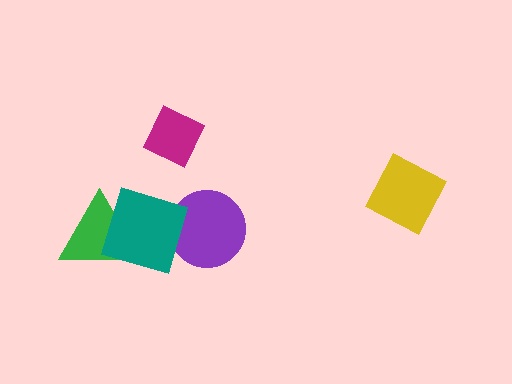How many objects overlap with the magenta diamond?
0 objects overlap with the magenta diamond.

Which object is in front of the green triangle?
The teal diamond is in front of the green triangle.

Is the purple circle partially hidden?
Yes, it is partially covered by another shape.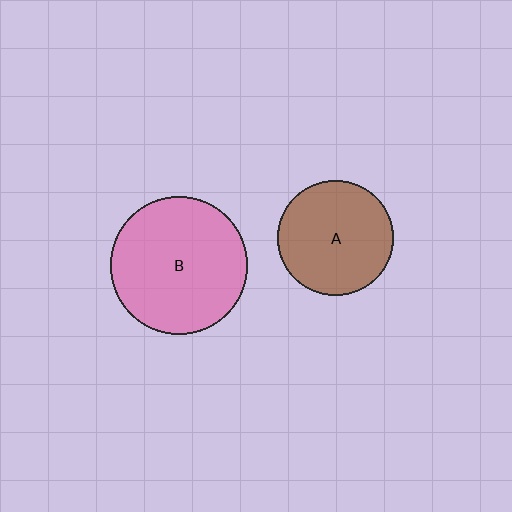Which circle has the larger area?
Circle B (pink).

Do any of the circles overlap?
No, none of the circles overlap.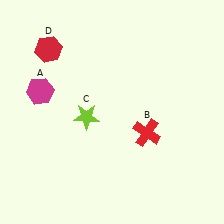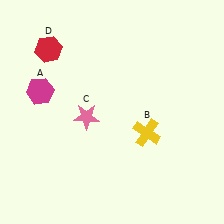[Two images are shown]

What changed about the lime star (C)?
In Image 1, C is lime. In Image 2, it changed to pink.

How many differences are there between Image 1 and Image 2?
There are 2 differences between the two images.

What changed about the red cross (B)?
In Image 1, B is red. In Image 2, it changed to yellow.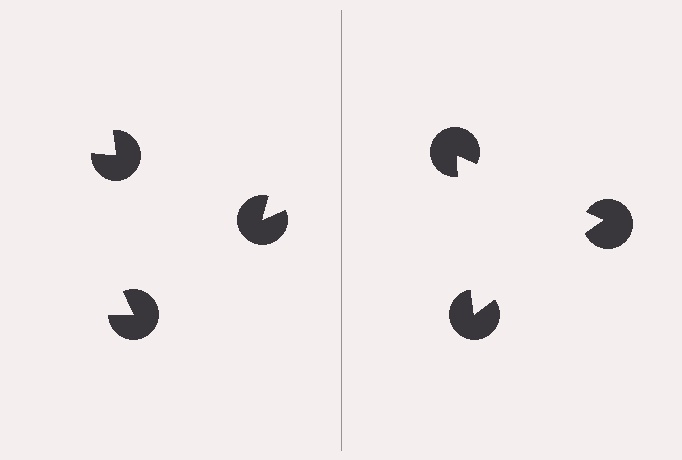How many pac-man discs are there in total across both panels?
6 — 3 on each side.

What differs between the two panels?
The pac-man discs are positioned identically on both sides; only the wedge orientations differ. On the right they align to a triangle; on the left they are misaligned.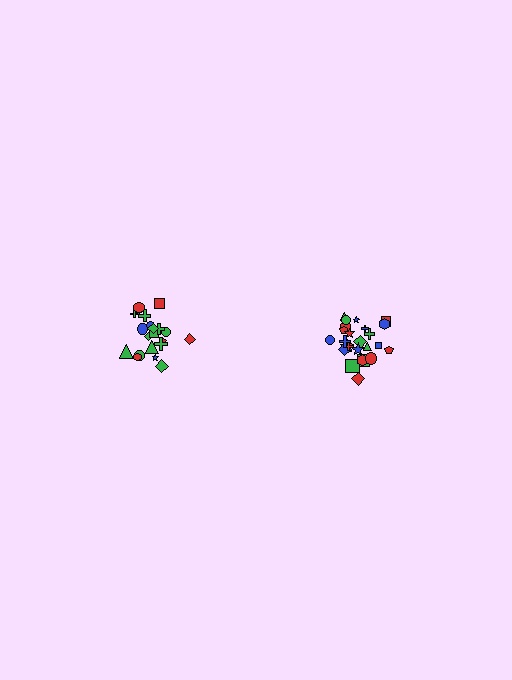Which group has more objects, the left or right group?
The right group.